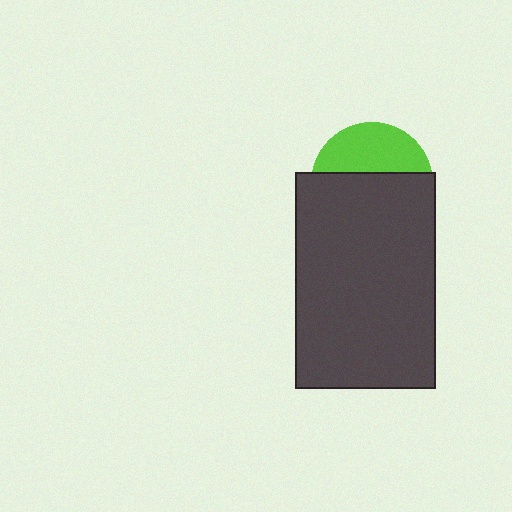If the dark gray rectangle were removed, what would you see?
You would see the complete lime circle.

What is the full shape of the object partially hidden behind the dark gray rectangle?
The partially hidden object is a lime circle.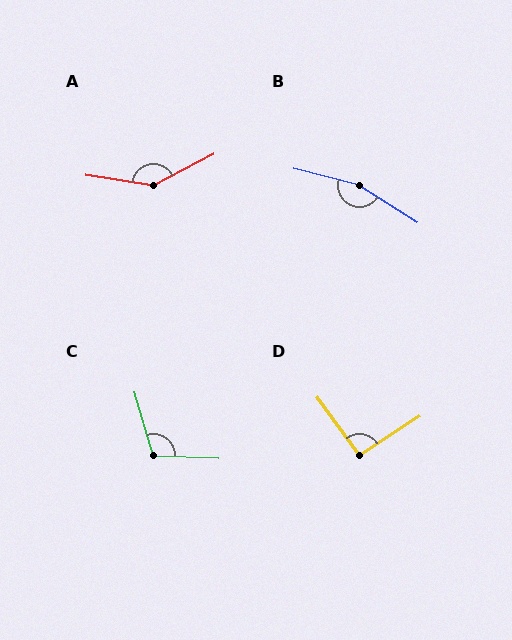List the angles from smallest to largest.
D (93°), C (108°), A (144°), B (162°).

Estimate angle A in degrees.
Approximately 144 degrees.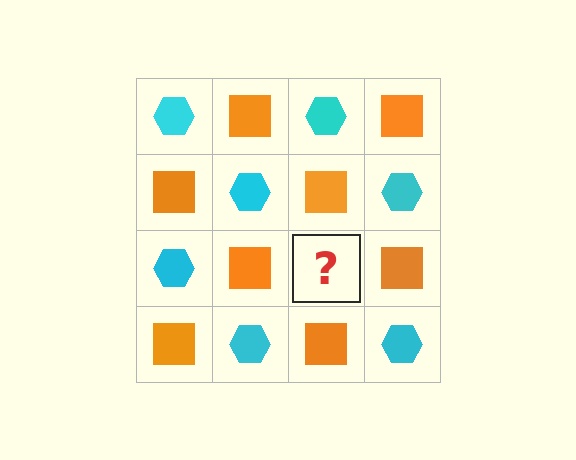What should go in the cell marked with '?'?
The missing cell should contain a cyan hexagon.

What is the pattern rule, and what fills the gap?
The rule is that it alternates cyan hexagon and orange square in a checkerboard pattern. The gap should be filled with a cyan hexagon.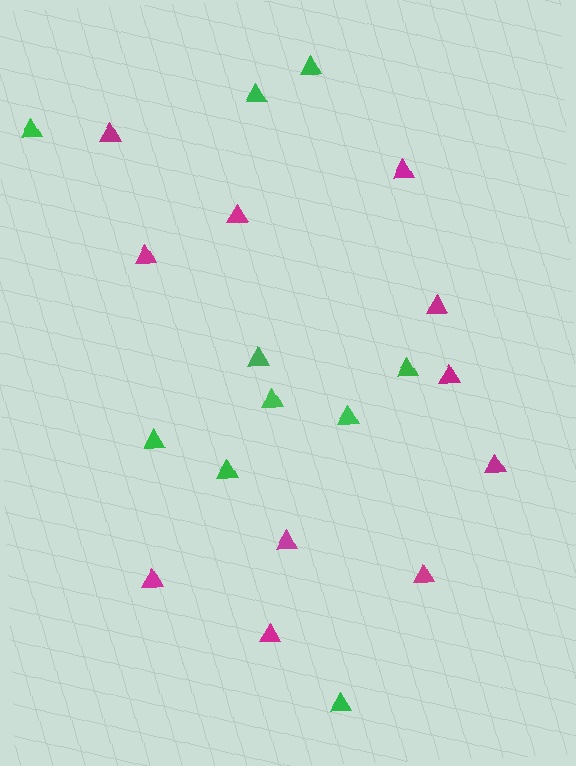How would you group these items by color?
There are 2 groups: one group of green triangles (10) and one group of magenta triangles (11).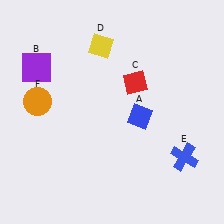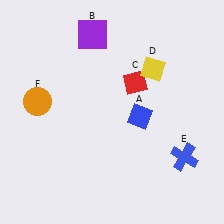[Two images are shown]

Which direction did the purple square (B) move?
The purple square (B) moved right.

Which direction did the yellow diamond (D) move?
The yellow diamond (D) moved right.